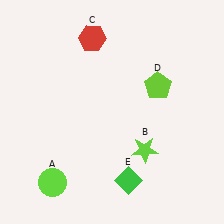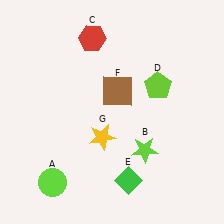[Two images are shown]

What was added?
A brown square (F), a yellow star (G) were added in Image 2.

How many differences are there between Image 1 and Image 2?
There are 2 differences between the two images.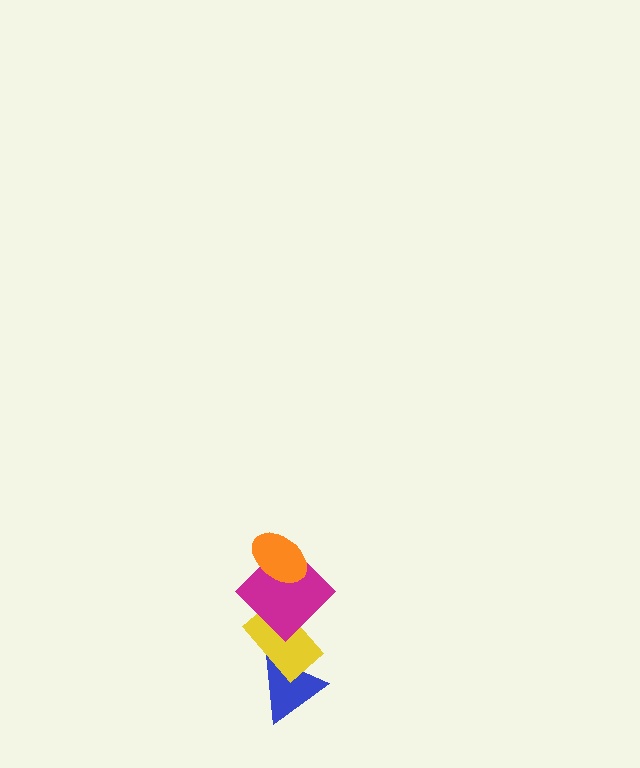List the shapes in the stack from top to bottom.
From top to bottom: the orange ellipse, the magenta diamond, the yellow rectangle, the blue triangle.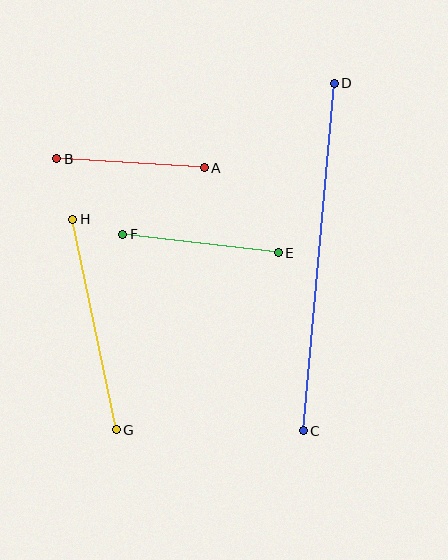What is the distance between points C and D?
The distance is approximately 349 pixels.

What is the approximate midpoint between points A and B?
The midpoint is at approximately (130, 163) pixels.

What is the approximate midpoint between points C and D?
The midpoint is at approximately (319, 257) pixels.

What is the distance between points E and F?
The distance is approximately 157 pixels.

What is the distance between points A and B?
The distance is approximately 148 pixels.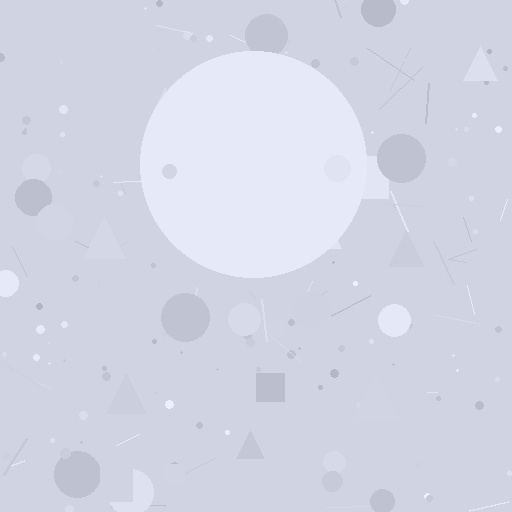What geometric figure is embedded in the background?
A circle is embedded in the background.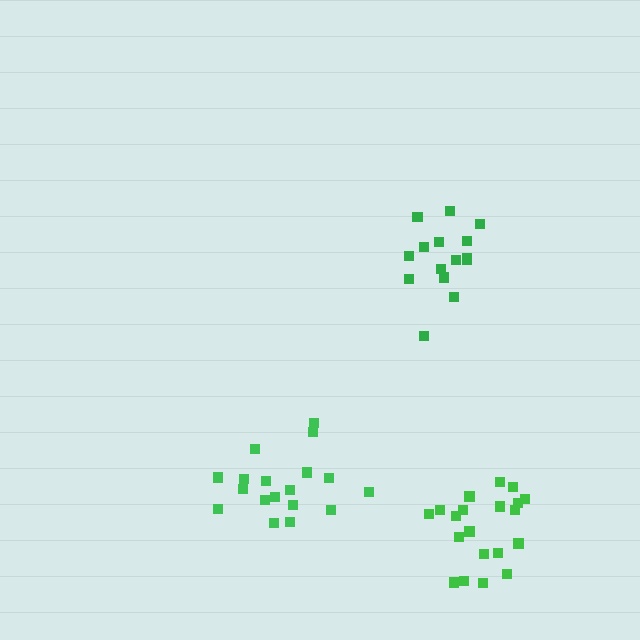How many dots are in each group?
Group 1: 15 dots, Group 2: 18 dots, Group 3: 21 dots (54 total).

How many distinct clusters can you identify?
There are 3 distinct clusters.